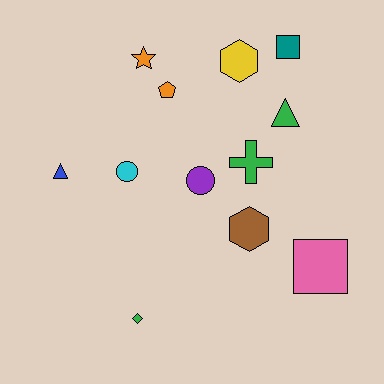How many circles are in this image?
There are 2 circles.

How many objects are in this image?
There are 12 objects.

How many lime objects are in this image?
There are no lime objects.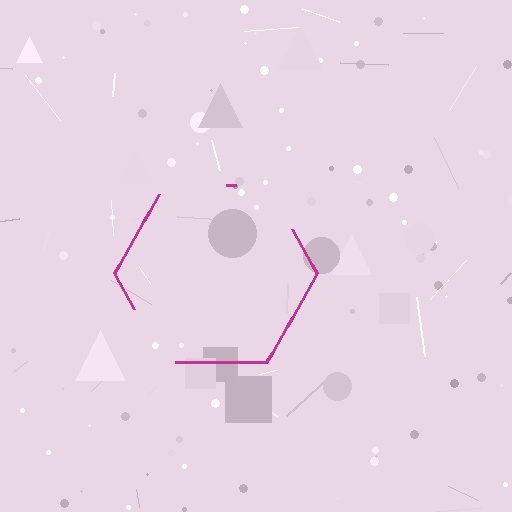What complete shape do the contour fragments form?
The contour fragments form a hexagon.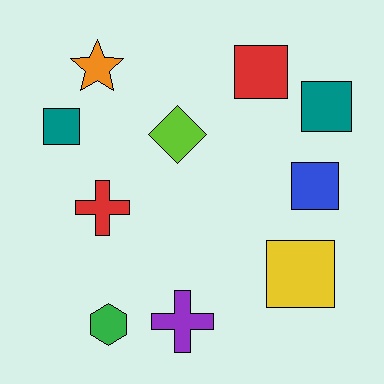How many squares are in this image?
There are 5 squares.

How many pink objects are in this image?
There are no pink objects.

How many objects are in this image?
There are 10 objects.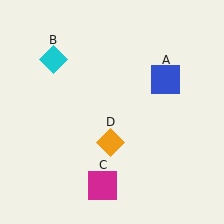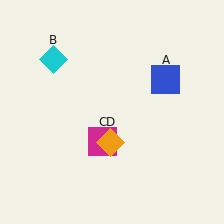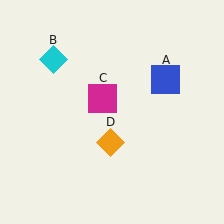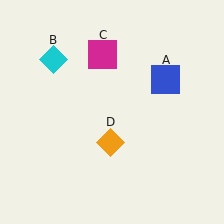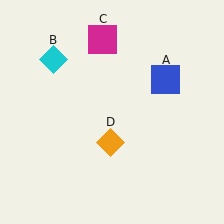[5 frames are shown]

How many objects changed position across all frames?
1 object changed position: magenta square (object C).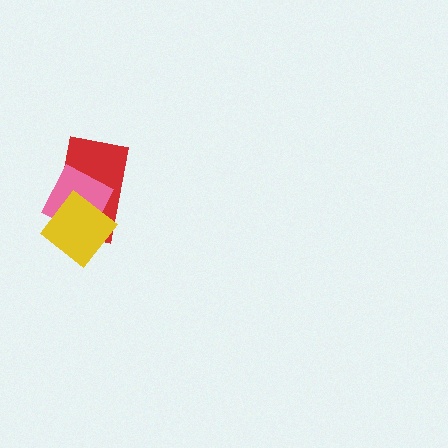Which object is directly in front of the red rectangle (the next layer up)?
The pink diamond is directly in front of the red rectangle.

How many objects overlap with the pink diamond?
2 objects overlap with the pink diamond.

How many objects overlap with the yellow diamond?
2 objects overlap with the yellow diamond.